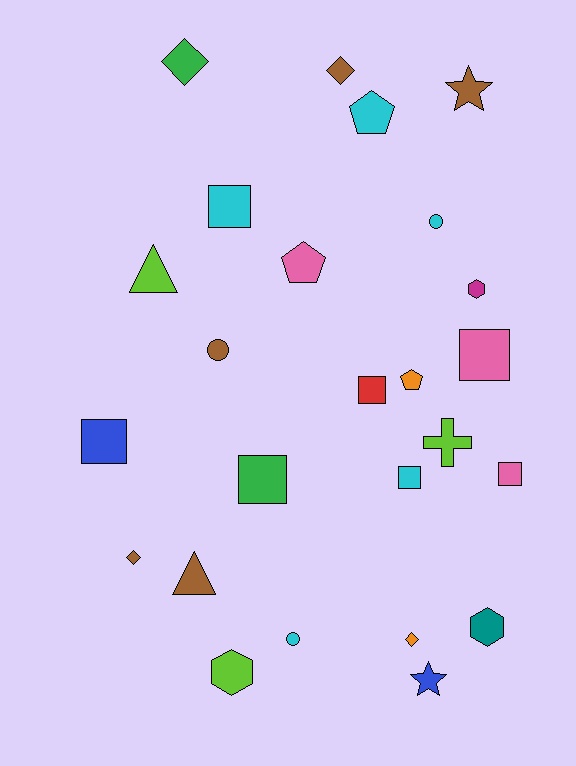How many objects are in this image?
There are 25 objects.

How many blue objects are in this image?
There are 2 blue objects.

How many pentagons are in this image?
There are 3 pentagons.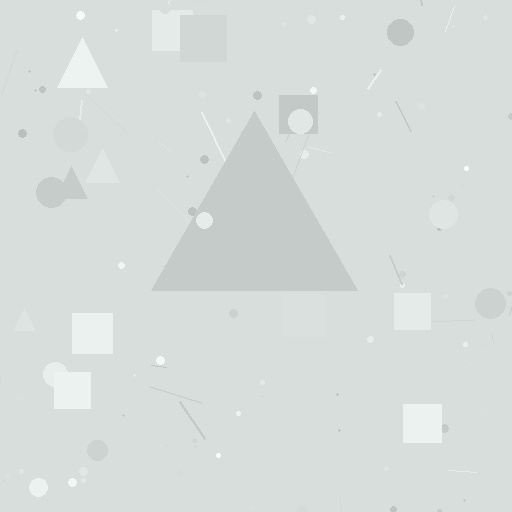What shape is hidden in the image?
A triangle is hidden in the image.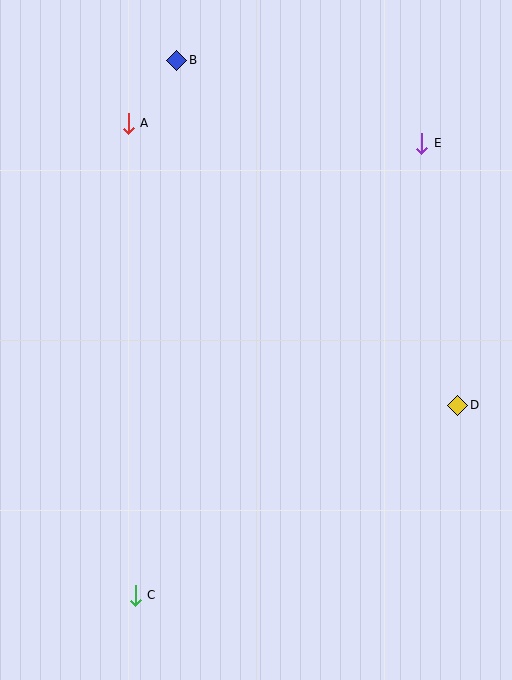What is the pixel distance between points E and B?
The distance between E and B is 259 pixels.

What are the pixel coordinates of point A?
Point A is at (128, 123).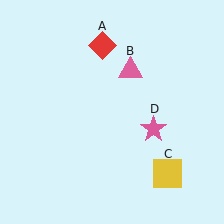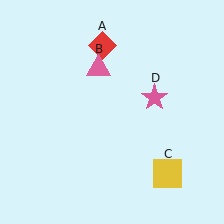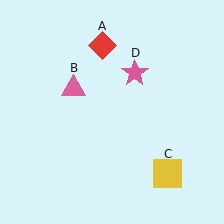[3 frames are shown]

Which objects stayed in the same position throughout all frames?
Red diamond (object A) and yellow square (object C) remained stationary.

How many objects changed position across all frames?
2 objects changed position: pink triangle (object B), pink star (object D).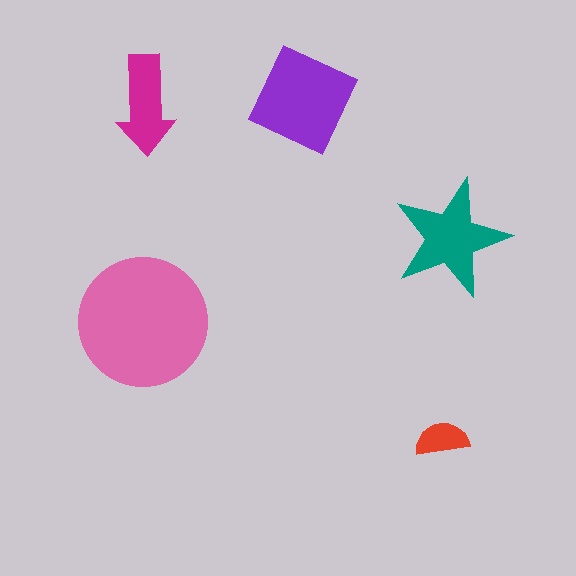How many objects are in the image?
There are 5 objects in the image.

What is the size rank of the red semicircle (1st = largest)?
5th.